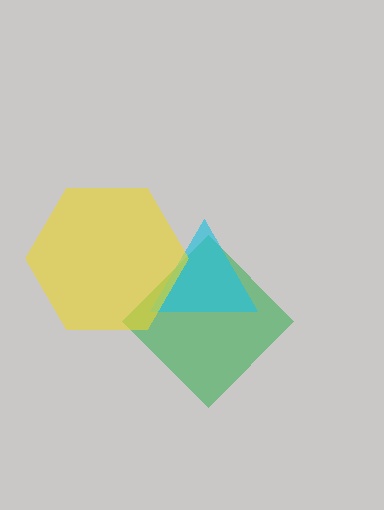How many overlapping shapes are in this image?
There are 3 overlapping shapes in the image.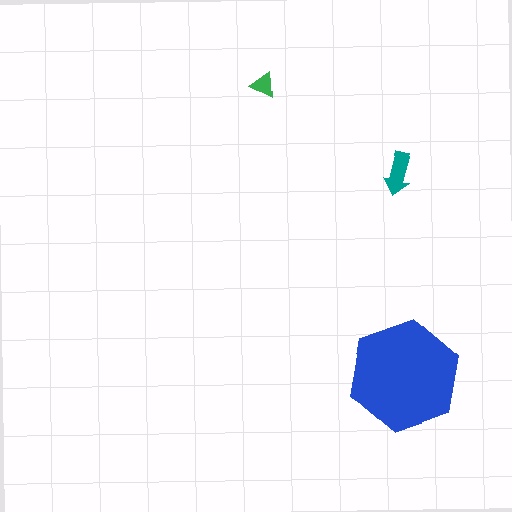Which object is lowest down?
The blue hexagon is bottommost.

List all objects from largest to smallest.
The blue hexagon, the teal arrow, the green triangle.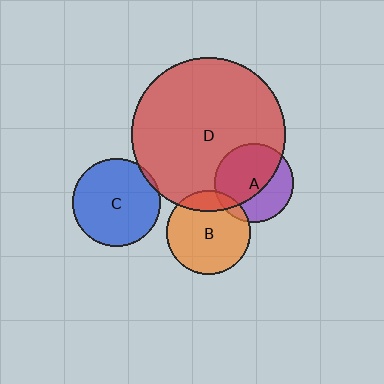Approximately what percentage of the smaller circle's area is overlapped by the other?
Approximately 10%.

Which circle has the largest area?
Circle D (red).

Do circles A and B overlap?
Yes.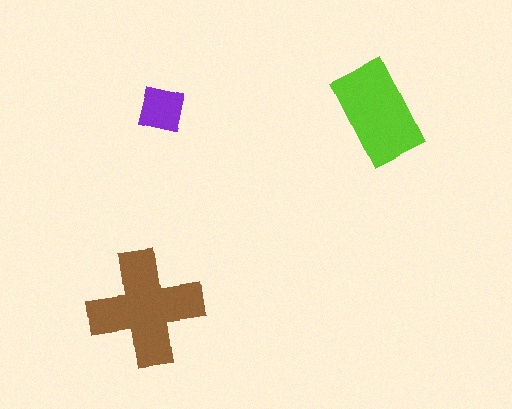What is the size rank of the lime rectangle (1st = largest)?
2nd.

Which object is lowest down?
The brown cross is bottommost.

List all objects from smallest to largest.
The purple square, the lime rectangle, the brown cross.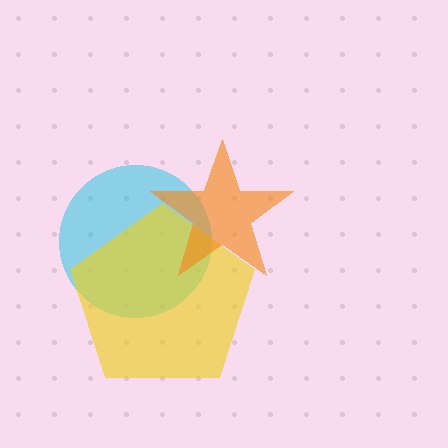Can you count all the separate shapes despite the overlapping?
Yes, there are 3 separate shapes.